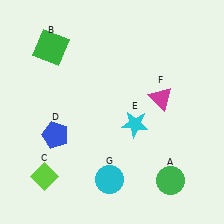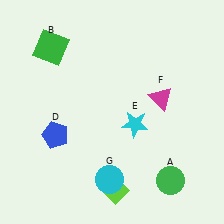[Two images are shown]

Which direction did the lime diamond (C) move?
The lime diamond (C) moved right.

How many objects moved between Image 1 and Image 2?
1 object moved between the two images.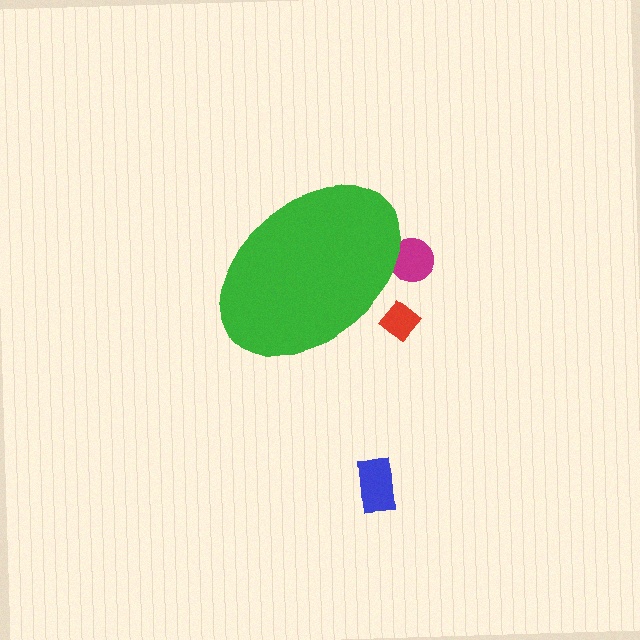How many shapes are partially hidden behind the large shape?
2 shapes are partially hidden.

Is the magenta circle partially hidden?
Yes, the magenta circle is partially hidden behind the green ellipse.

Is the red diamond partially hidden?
Yes, the red diamond is partially hidden behind the green ellipse.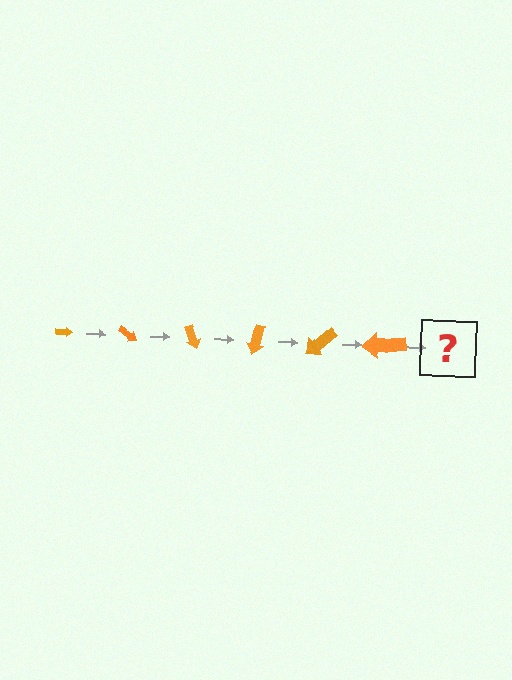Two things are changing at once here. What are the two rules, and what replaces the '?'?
The two rules are that the arrow grows larger each step and it rotates 35 degrees each step. The '?' should be an arrow, larger than the previous one and rotated 210 degrees from the start.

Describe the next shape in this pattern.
It should be an arrow, larger than the previous one and rotated 210 degrees from the start.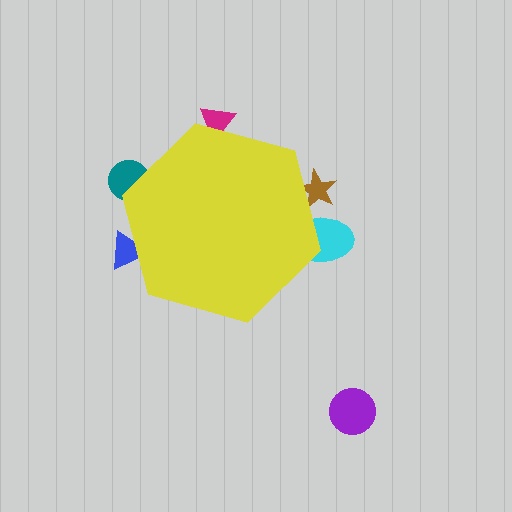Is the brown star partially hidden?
Yes, the brown star is partially hidden behind the yellow hexagon.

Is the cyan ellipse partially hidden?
Yes, the cyan ellipse is partially hidden behind the yellow hexagon.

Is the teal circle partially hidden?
Yes, the teal circle is partially hidden behind the yellow hexagon.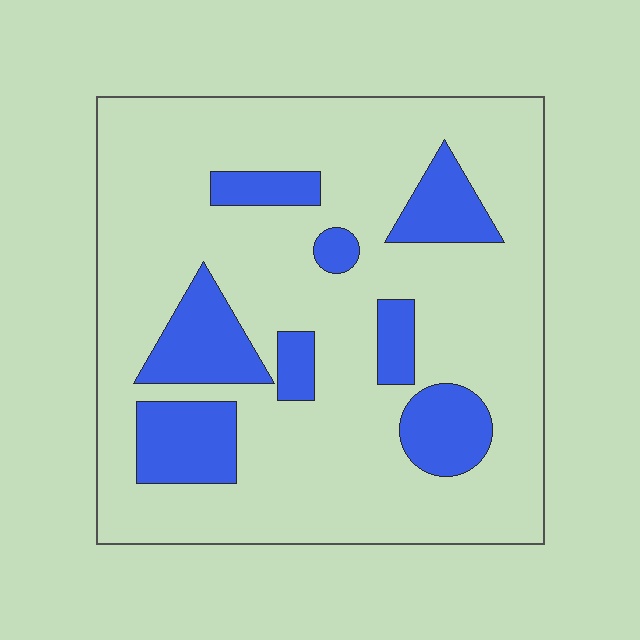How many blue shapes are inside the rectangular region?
8.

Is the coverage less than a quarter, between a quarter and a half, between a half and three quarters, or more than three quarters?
Less than a quarter.